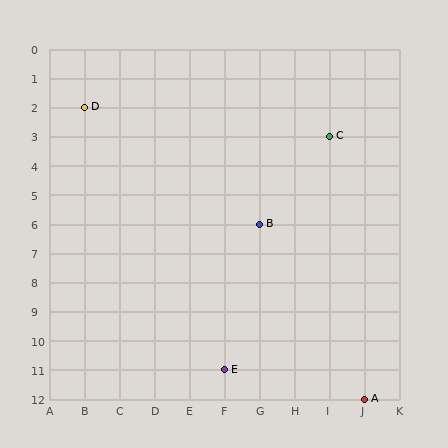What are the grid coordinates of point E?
Point E is at grid coordinates (F, 11).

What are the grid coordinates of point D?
Point D is at grid coordinates (B, 2).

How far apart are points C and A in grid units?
Points C and A are 1 column and 9 rows apart (about 9.1 grid units diagonally).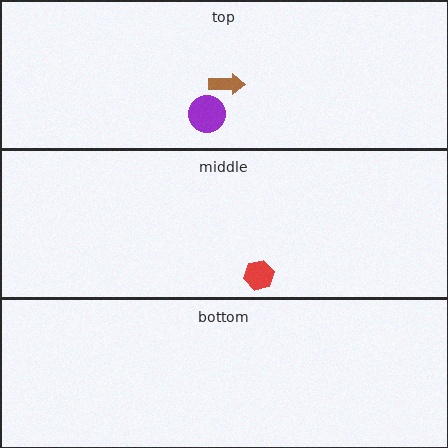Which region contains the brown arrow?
The top region.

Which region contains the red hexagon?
The middle region.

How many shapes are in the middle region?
1.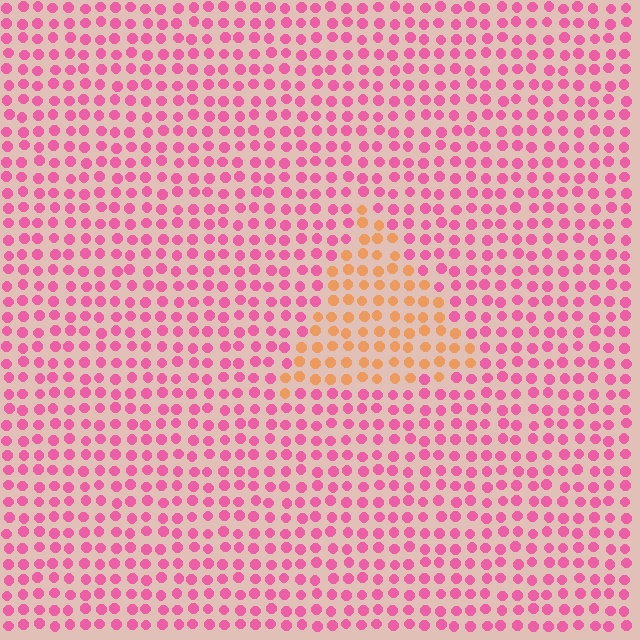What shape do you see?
I see a triangle.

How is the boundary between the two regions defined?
The boundary is defined purely by a slight shift in hue (about 55 degrees). Spacing, size, and orientation are identical on both sides.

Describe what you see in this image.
The image is filled with small pink elements in a uniform arrangement. A triangle-shaped region is visible where the elements are tinted to a slightly different hue, forming a subtle color boundary.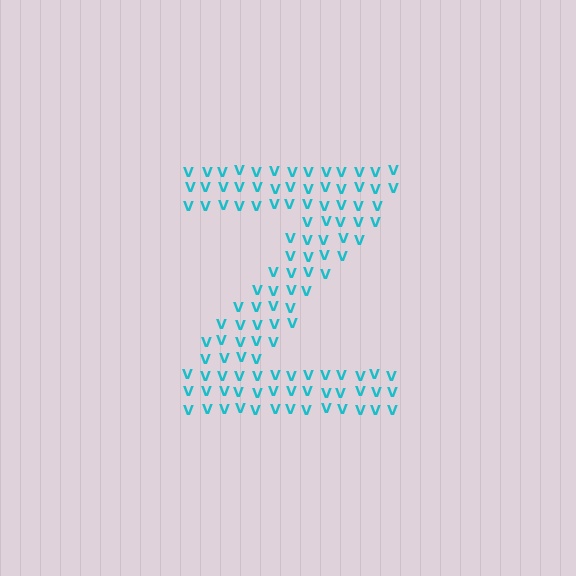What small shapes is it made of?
It is made of small letter V's.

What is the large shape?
The large shape is the letter Z.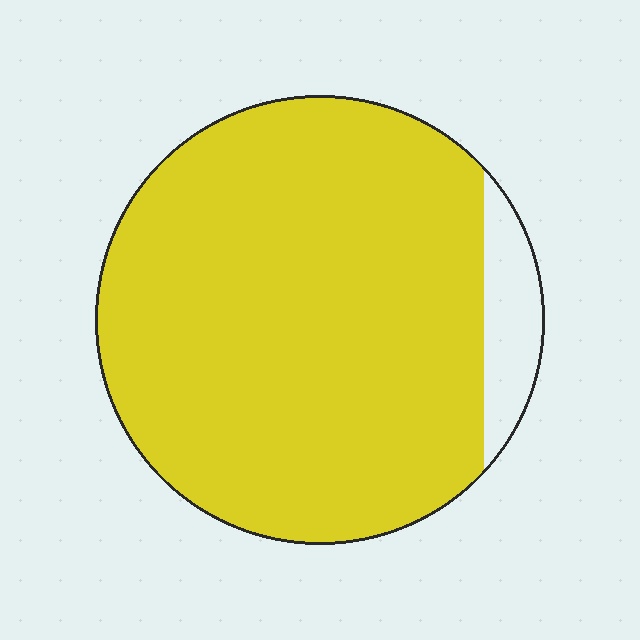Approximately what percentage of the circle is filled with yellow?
Approximately 90%.